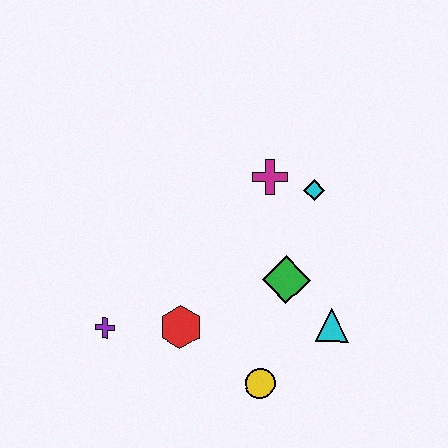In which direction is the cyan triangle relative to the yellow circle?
The cyan triangle is to the right of the yellow circle.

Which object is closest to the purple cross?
The red hexagon is closest to the purple cross.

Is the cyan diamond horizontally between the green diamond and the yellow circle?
No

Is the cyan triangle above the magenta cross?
No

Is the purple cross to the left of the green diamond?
Yes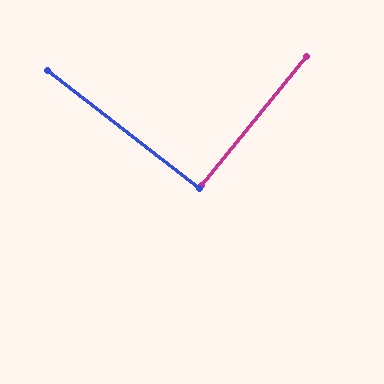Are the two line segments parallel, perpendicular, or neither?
Perpendicular — they meet at approximately 89°.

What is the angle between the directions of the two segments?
Approximately 89 degrees.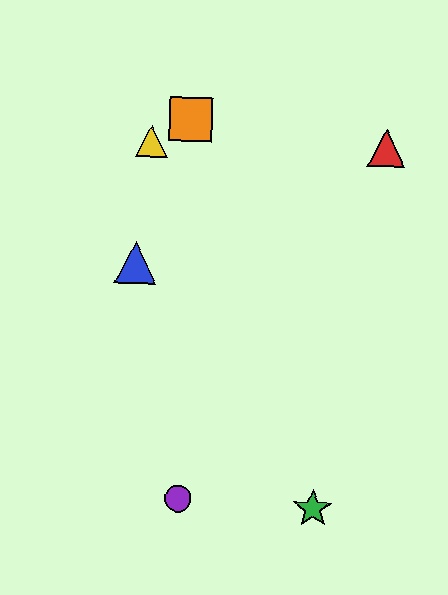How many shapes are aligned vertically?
2 shapes (the purple circle, the orange square) are aligned vertically.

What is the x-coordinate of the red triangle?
The red triangle is at x≈387.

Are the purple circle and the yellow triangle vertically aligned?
No, the purple circle is at x≈178 and the yellow triangle is at x≈151.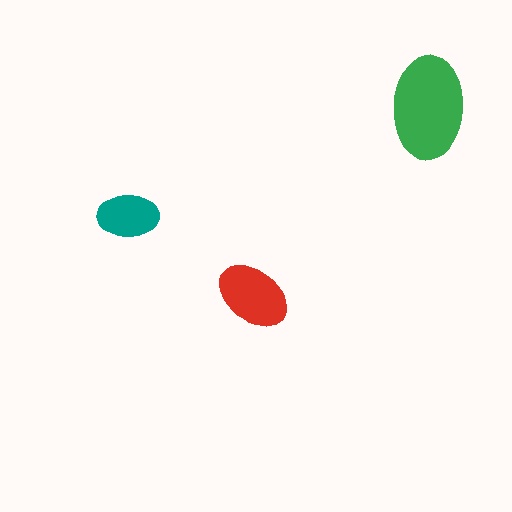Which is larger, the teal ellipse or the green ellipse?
The green one.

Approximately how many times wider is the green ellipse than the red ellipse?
About 1.5 times wider.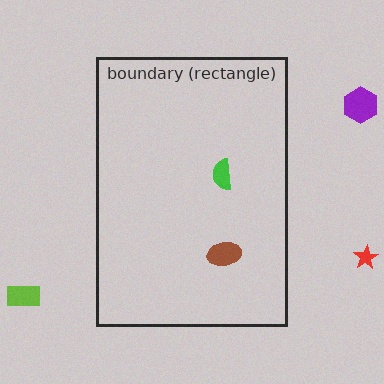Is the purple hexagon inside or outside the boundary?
Outside.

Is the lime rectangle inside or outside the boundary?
Outside.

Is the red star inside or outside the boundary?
Outside.